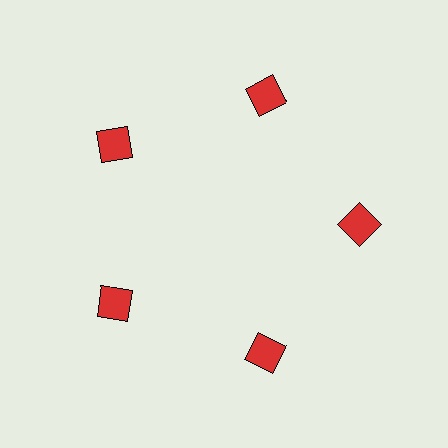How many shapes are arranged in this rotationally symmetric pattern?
There are 5 shapes, arranged in 5 groups of 1.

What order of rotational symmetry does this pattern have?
This pattern has 5-fold rotational symmetry.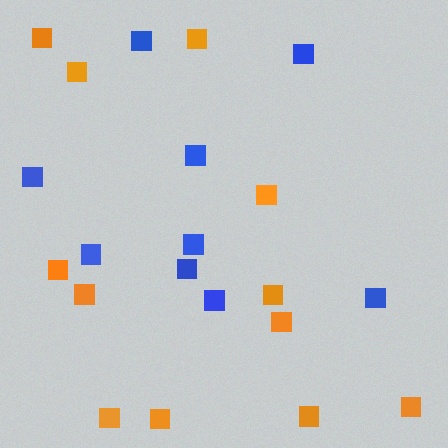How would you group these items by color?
There are 2 groups: one group of blue squares (9) and one group of orange squares (12).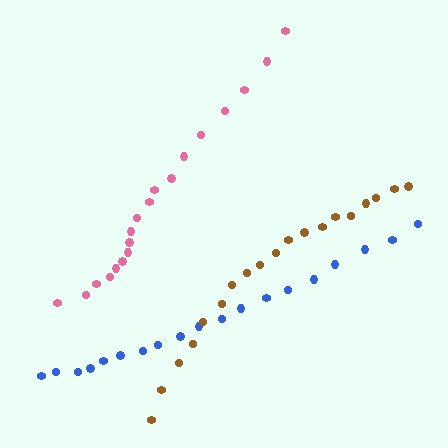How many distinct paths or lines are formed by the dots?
There are 3 distinct paths.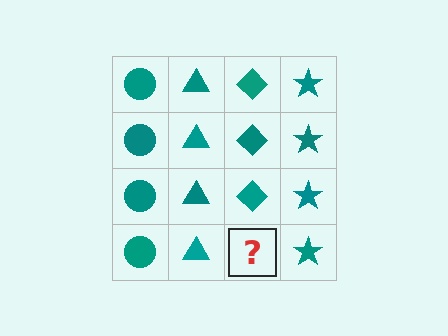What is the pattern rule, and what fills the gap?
The rule is that each column has a consistent shape. The gap should be filled with a teal diamond.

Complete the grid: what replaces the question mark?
The question mark should be replaced with a teal diamond.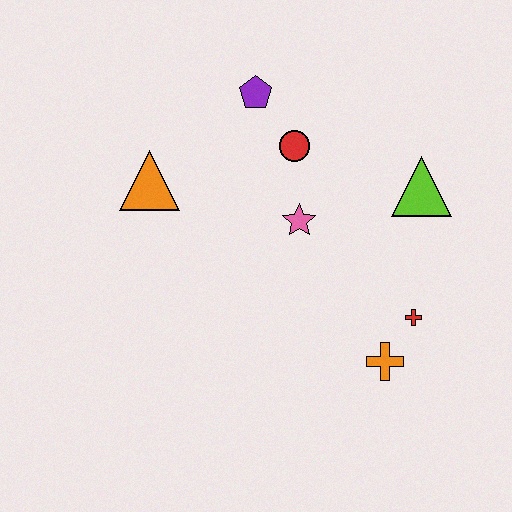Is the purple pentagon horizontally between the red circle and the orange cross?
No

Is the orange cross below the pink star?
Yes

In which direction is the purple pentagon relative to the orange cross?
The purple pentagon is above the orange cross.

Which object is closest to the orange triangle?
The purple pentagon is closest to the orange triangle.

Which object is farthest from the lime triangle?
The orange triangle is farthest from the lime triangle.